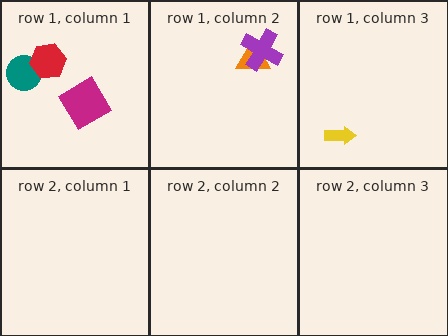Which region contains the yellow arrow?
The row 1, column 3 region.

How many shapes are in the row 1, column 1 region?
3.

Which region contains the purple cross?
The row 1, column 2 region.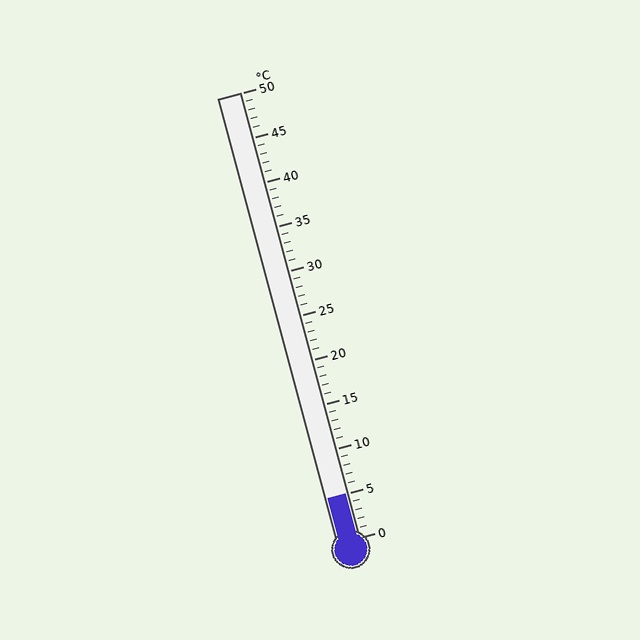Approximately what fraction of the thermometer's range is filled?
The thermometer is filled to approximately 10% of its range.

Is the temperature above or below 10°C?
The temperature is below 10°C.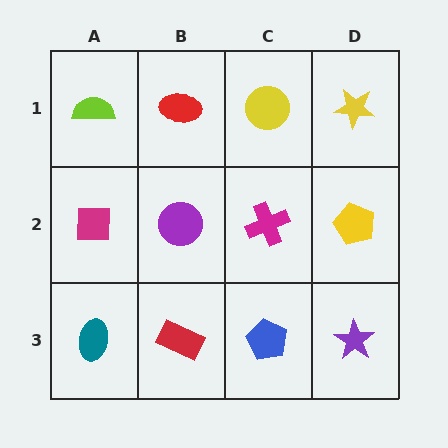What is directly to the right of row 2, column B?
A magenta cross.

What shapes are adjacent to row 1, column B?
A purple circle (row 2, column B), a lime semicircle (row 1, column A), a yellow circle (row 1, column C).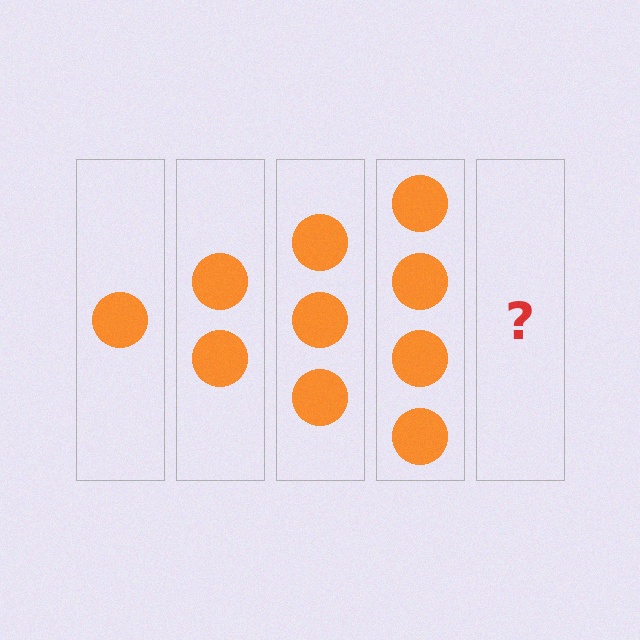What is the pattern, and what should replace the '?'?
The pattern is that each step adds one more circle. The '?' should be 5 circles.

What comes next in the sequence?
The next element should be 5 circles.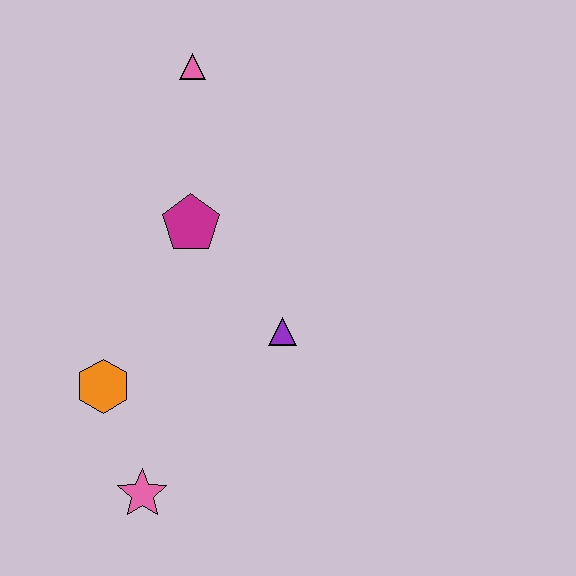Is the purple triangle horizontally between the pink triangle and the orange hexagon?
No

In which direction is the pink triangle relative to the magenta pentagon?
The pink triangle is above the magenta pentagon.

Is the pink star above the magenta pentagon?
No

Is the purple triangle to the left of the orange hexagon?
No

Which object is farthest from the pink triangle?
The pink star is farthest from the pink triangle.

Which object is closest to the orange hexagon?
The pink star is closest to the orange hexagon.